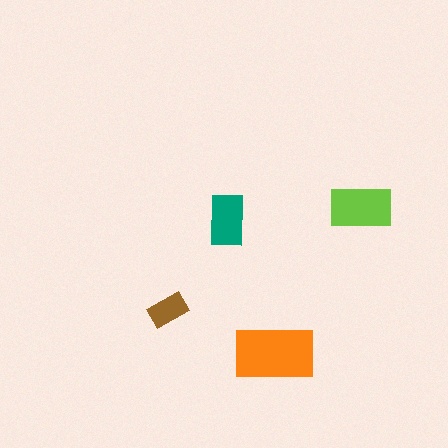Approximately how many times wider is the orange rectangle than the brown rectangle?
About 2 times wider.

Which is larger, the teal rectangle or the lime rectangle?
The lime one.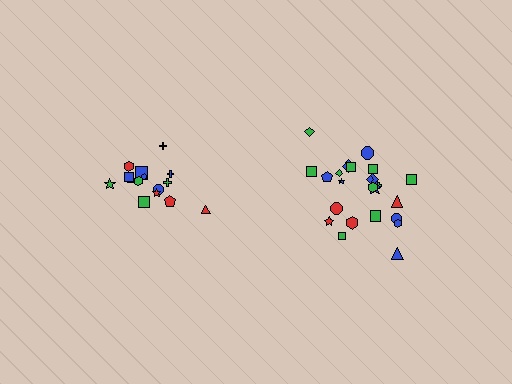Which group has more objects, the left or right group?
The right group.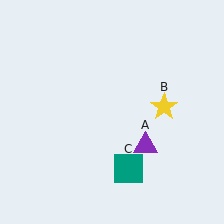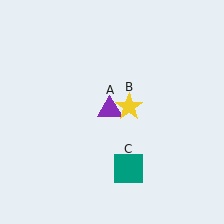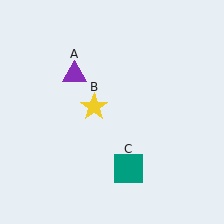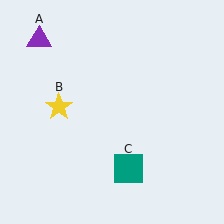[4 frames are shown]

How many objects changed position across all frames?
2 objects changed position: purple triangle (object A), yellow star (object B).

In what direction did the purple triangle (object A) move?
The purple triangle (object A) moved up and to the left.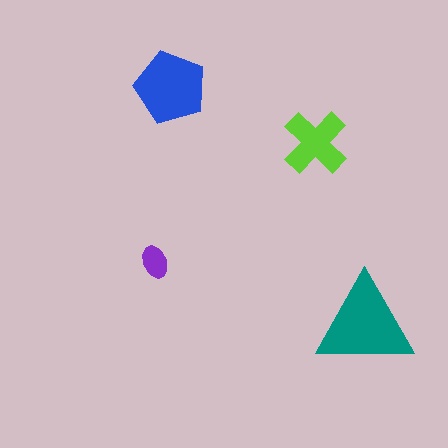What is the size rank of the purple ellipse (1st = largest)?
4th.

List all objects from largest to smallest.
The teal triangle, the blue pentagon, the lime cross, the purple ellipse.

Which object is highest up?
The blue pentagon is topmost.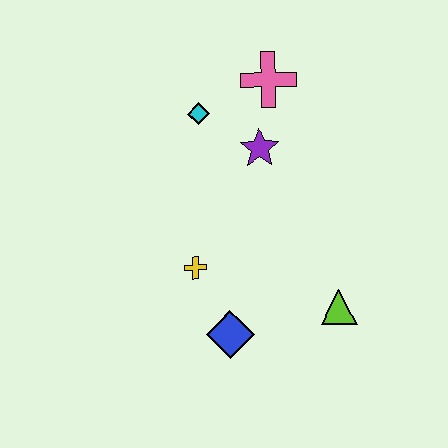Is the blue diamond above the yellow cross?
No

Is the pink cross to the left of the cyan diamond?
No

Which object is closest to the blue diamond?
The yellow cross is closest to the blue diamond.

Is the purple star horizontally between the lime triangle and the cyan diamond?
Yes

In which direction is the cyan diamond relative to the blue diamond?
The cyan diamond is above the blue diamond.